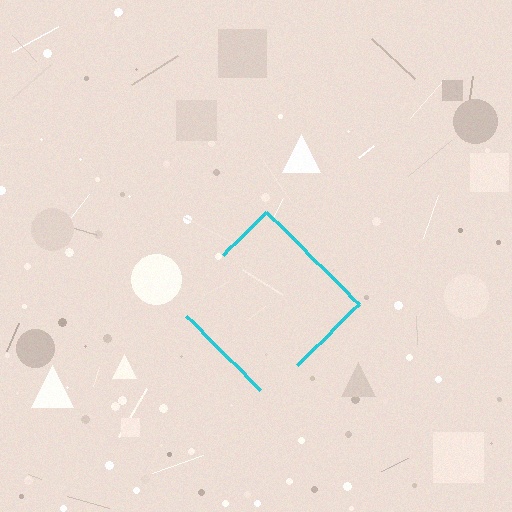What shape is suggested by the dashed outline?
The dashed outline suggests a diamond.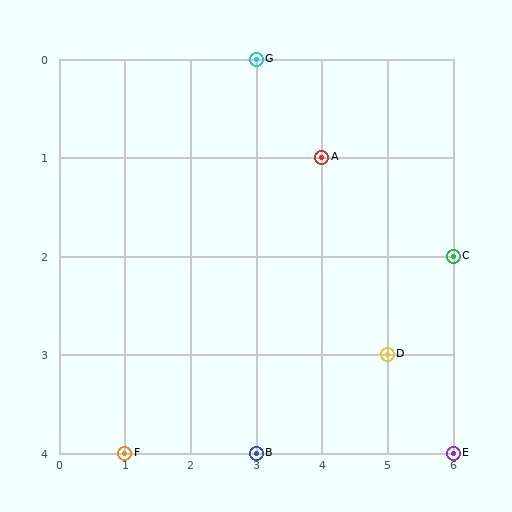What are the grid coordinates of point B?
Point B is at grid coordinates (3, 4).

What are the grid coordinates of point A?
Point A is at grid coordinates (4, 1).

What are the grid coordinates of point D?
Point D is at grid coordinates (5, 3).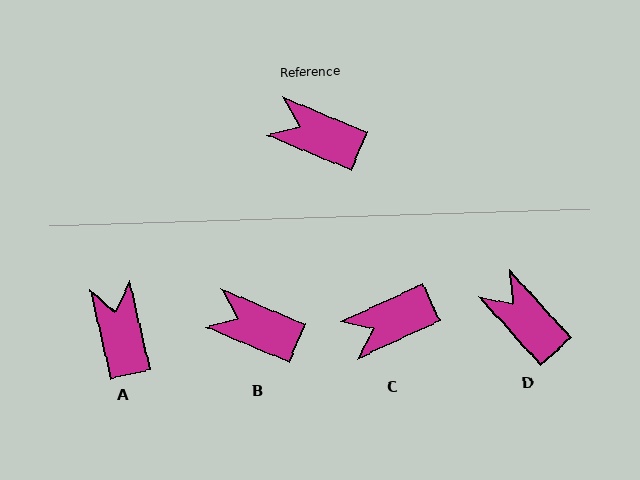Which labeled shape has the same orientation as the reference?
B.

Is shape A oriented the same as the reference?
No, it is off by about 54 degrees.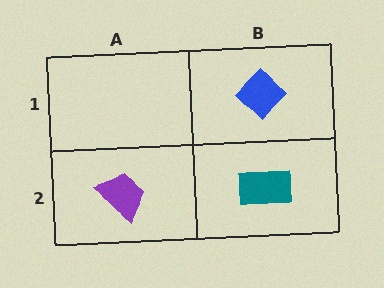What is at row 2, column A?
A purple trapezoid.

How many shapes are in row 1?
1 shape.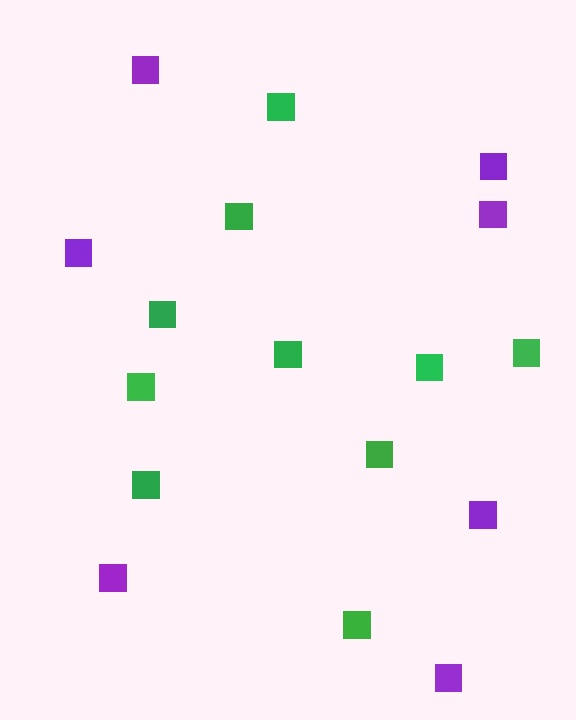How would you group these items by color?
There are 2 groups: one group of green squares (10) and one group of purple squares (7).